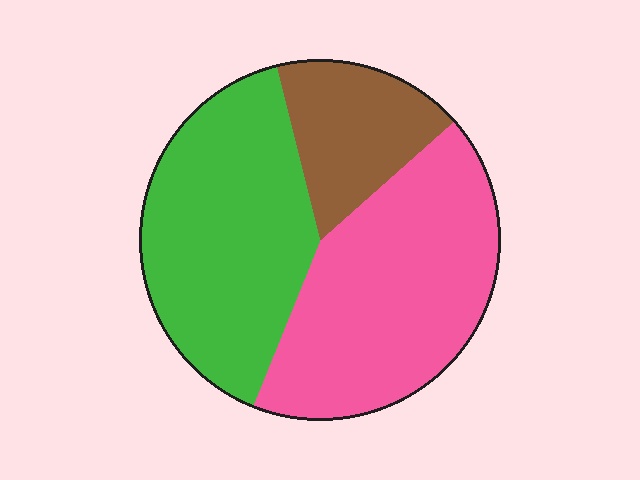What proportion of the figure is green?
Green takes up about two fifths (2/5) of the figure.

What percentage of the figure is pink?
Pink covers 42% of the figure.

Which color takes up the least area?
Brown, at roughly 15%.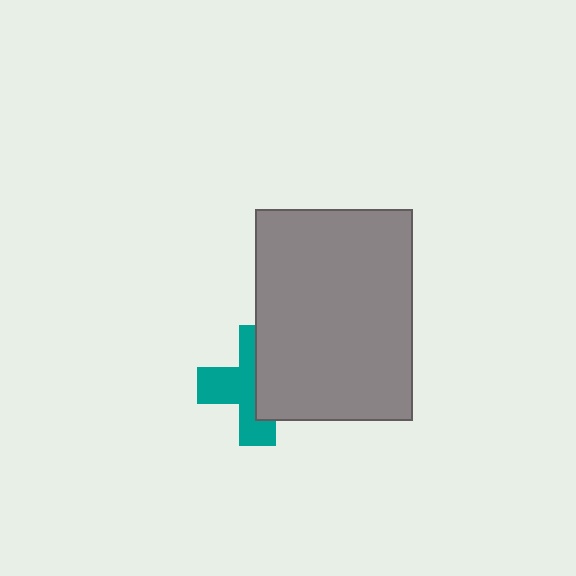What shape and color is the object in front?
The object in front is a gray rectangle.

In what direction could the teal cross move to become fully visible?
The teal cross could move left. That would shift it out from behind the gray rectangle entirely.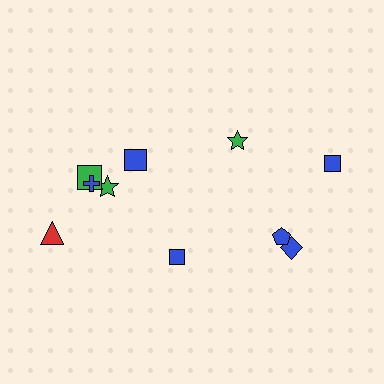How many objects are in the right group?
There are 4 objects.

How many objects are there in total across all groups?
There are 10 objects.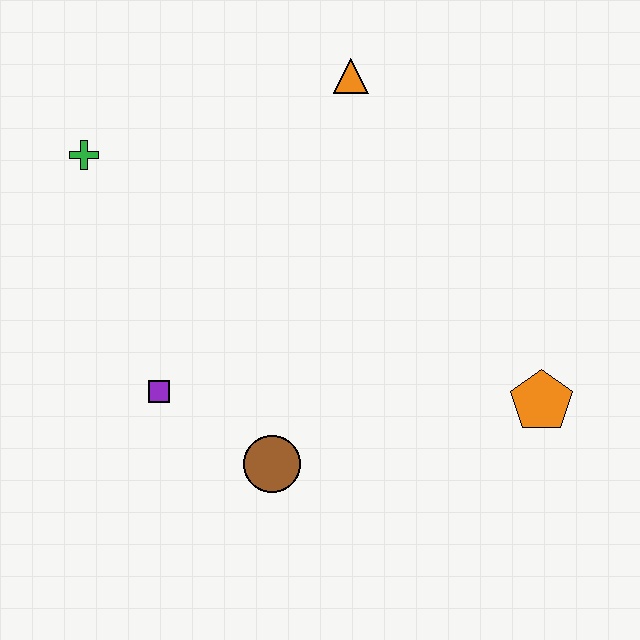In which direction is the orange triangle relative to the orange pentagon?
The orange triangle is above the orange pentagon.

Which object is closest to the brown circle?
The purple square is closest to the brown circle.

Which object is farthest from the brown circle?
The orange triangle is farthest from the brown circle.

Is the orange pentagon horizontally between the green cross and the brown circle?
No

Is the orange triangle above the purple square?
Yes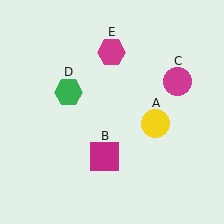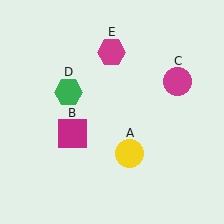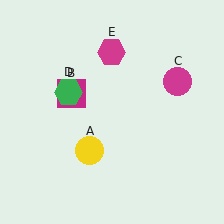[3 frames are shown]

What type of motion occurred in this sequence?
The yellow circle (object A), magenta square (object B) rotated clockwise around the center of the scene.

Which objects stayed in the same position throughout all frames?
Magenta circle (object C) and green hexagon (object D) and magenta hexagon (object E) remained stationary.